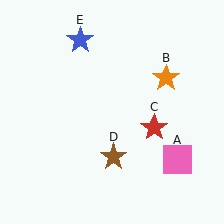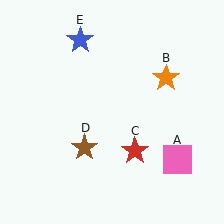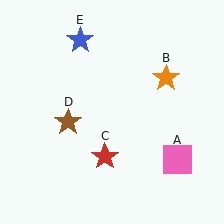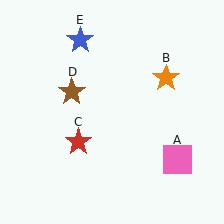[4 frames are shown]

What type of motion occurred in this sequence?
The red star (object C), brown star (object D) rotated clockwise around the center of the scene.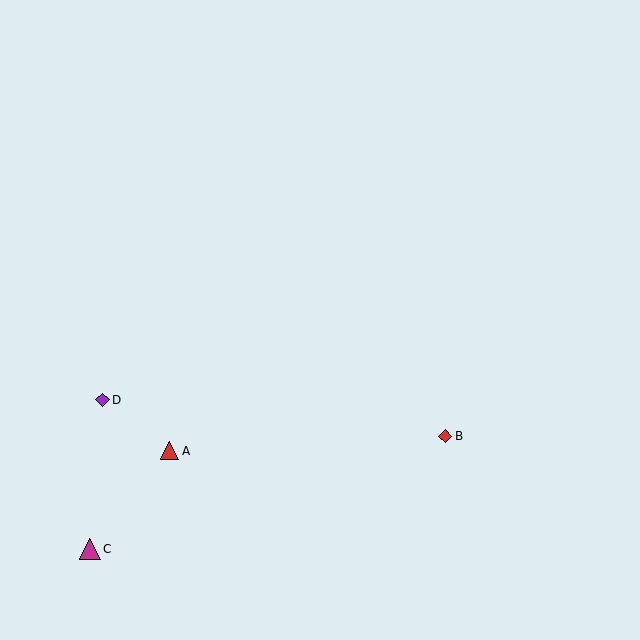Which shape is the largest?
The magenta triangle (labeled C) is the largest.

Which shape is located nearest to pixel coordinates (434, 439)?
The red diamond (labeled B) at (445, 436) is nearest to that location.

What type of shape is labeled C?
Shape C is a magenta triangle.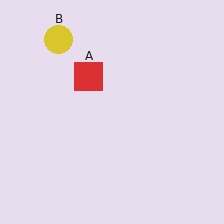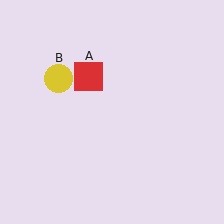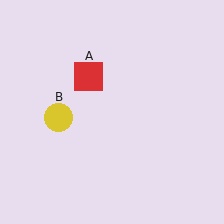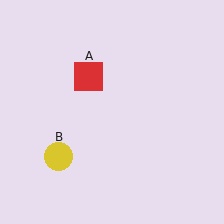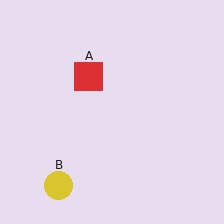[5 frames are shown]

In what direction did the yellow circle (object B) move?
The yellow circle (object B) moved down.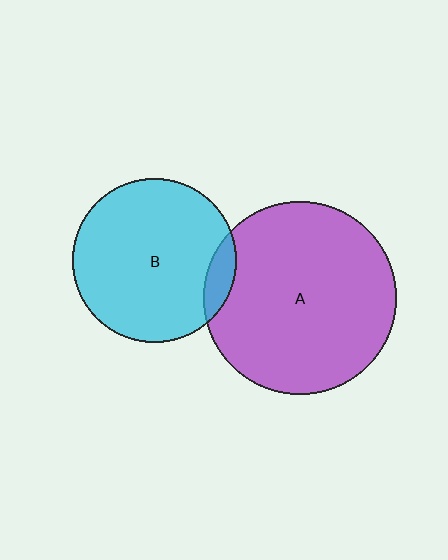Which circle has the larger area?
Circle A (purple).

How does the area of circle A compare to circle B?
Approximately 1.4 times.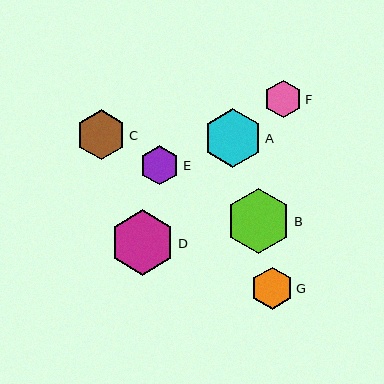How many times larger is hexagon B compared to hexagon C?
Hexagon B is approximately 1.3 times the size of hexagon C.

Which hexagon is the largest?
Hexagon D is the largest with a size of approximately 65 pixels.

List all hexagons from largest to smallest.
From largest to smallest: D, B, A, C, G, E, F.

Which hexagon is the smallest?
Hexagon F is the smallest with a size of approximately 37 pixels.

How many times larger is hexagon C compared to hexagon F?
Hexagon C is approximately 1.3 times the size of hexagon F.